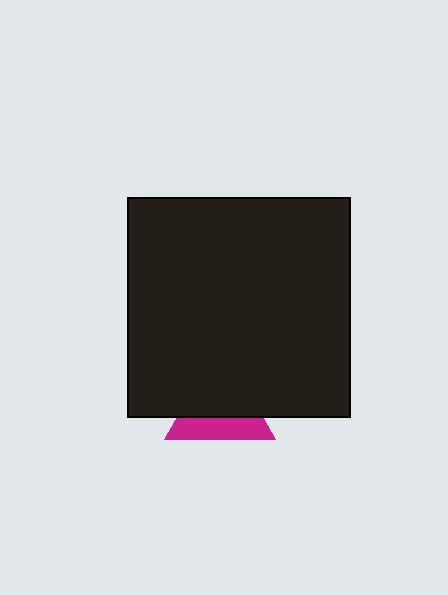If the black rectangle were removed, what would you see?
You would see the complete magenta triangle.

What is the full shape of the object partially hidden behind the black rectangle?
The partially hidden object is a magenta triangle.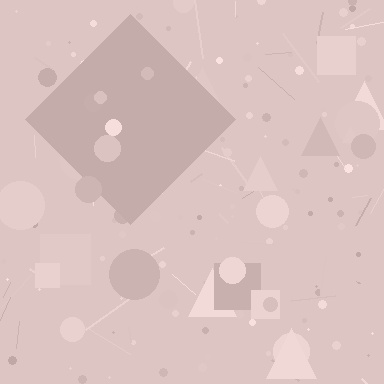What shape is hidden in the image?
A diamond is hidden in the image.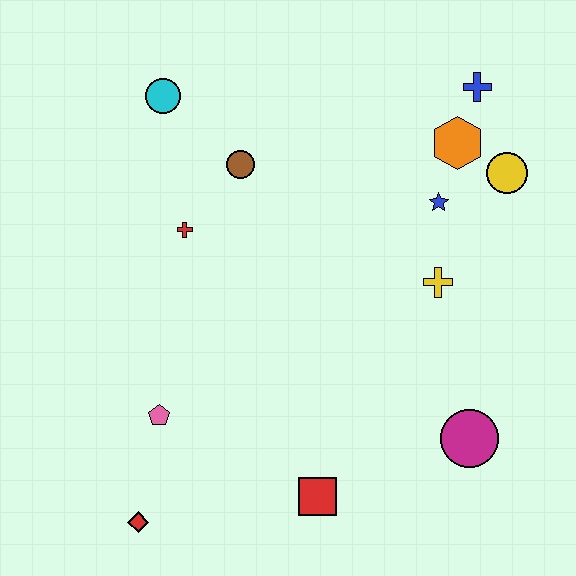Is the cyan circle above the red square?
Yes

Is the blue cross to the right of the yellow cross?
Yes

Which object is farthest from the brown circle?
The red diamond is farthest from the brown circle.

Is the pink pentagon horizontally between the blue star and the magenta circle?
No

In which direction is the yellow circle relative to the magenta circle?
The yellow circle is above the magenta circle.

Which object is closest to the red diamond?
The pink pentagon is closest to the red diamond.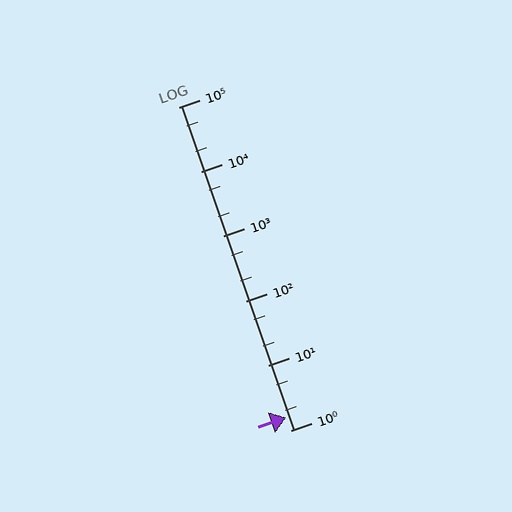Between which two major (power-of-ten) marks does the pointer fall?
The pointer is between 1 and 10.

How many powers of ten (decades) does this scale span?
The scale spans 5 decades, from 1 to 100000.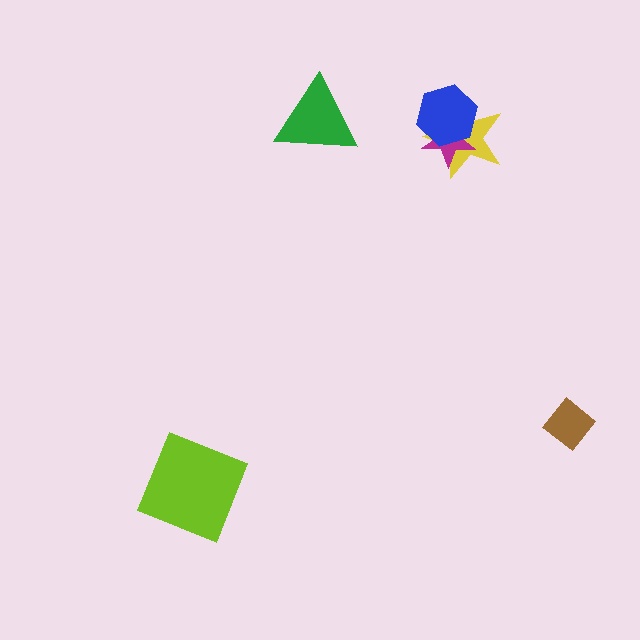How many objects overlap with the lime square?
0 objects overlap with the lime square.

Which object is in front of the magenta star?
The blue hexagon is in front of the magenta star.